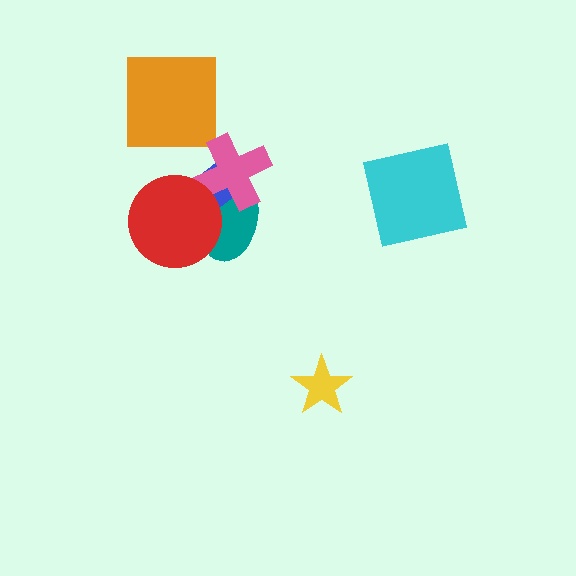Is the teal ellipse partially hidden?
Yes, it is partially covered by another shape.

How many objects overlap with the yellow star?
0 objects overlap with the yellow star.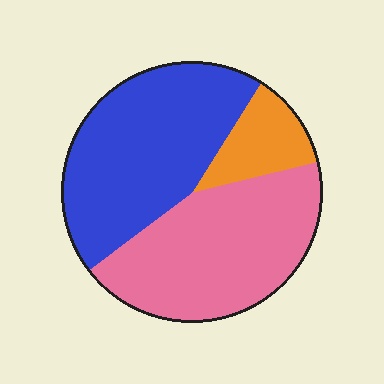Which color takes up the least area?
Orange, at roughly 10%.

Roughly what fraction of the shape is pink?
Pink takes up about two fifths (2/5) of the shape.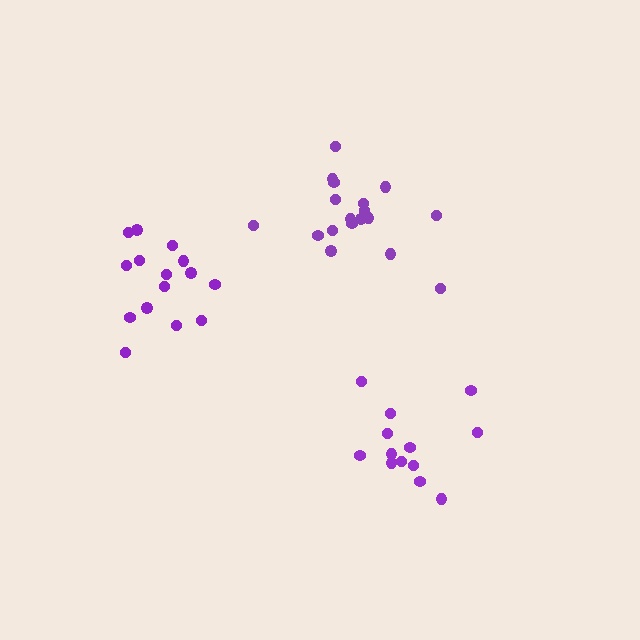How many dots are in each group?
Group 1: 15 dots, Group 2: 13 dots, Group 3: 18 dots (46 total).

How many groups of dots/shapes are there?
There are 3 groups.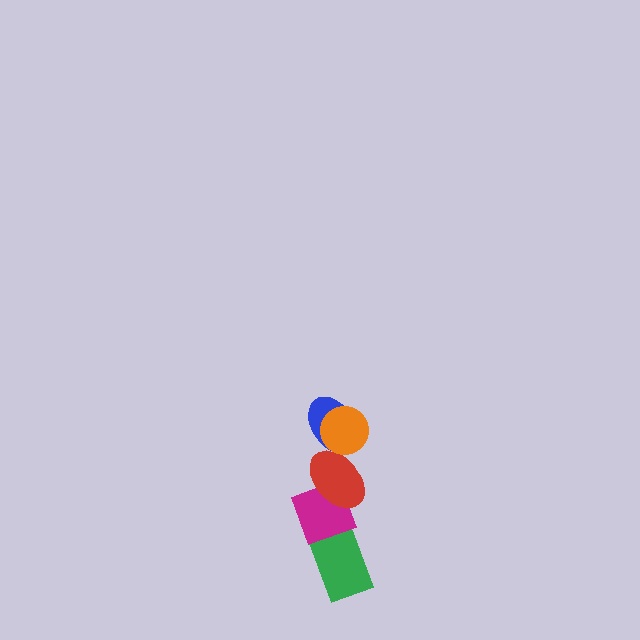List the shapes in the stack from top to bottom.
From top to bottom: the orange circle, the blue ellipse, the red ellipse, the magenta diamond, the green rectangle.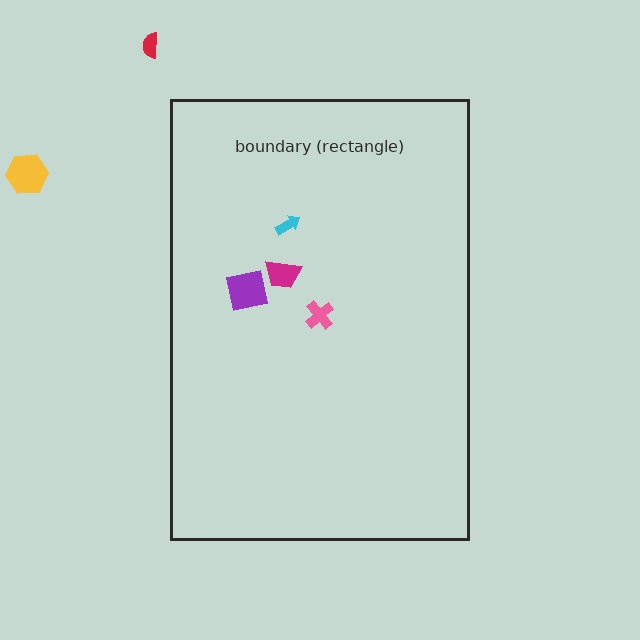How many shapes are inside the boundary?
4 inside, 2 outside.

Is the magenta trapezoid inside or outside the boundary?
Inside.